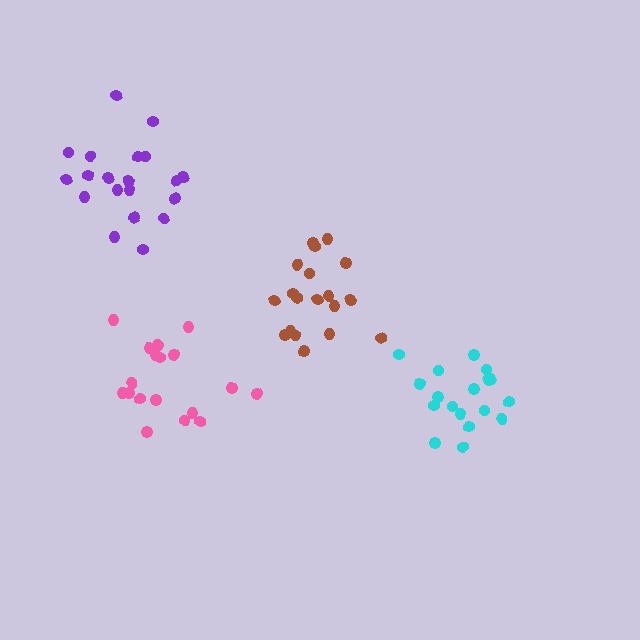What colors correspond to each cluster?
The clusters are colored: cyan, brown, pink, purple.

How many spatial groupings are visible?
There are 4 spatial groupings.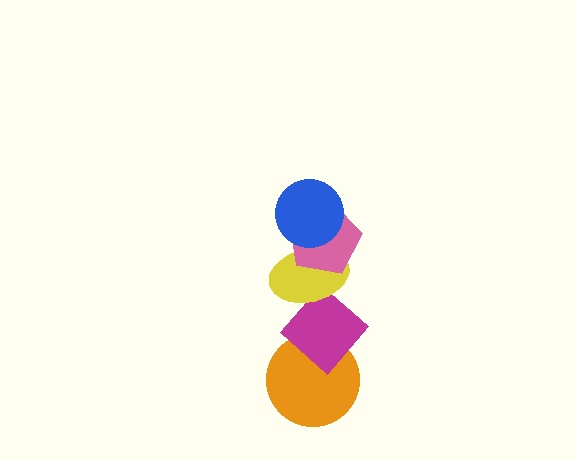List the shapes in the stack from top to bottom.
From top to bottom: the blue circle, the pink pentagon, the yellow ellipse, the magenta diamond, the orange circle.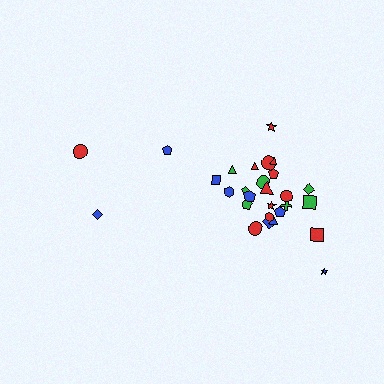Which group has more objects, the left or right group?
The right group.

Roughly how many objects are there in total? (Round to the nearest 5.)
Roughly 30 objects in total.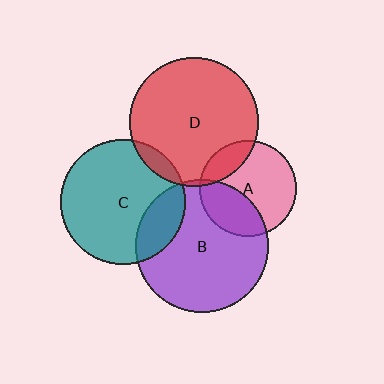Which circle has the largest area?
Circle B (purple).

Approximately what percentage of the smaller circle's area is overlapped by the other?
Approximately 20%.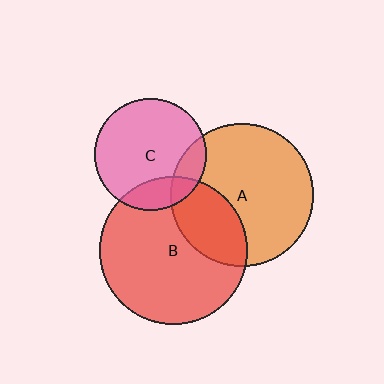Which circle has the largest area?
Circle B (red).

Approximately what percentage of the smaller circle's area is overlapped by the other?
Approximately 20%.